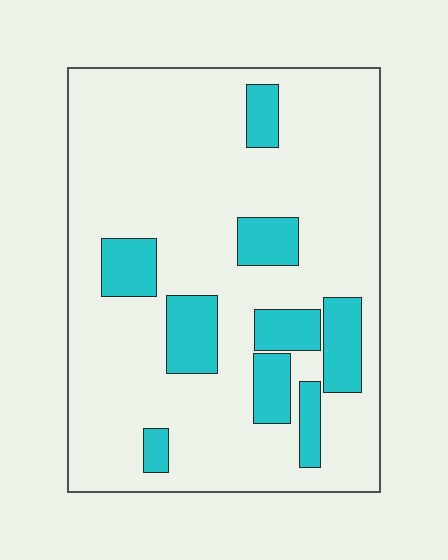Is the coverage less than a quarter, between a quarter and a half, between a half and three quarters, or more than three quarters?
Less than a quarter.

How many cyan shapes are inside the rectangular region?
9.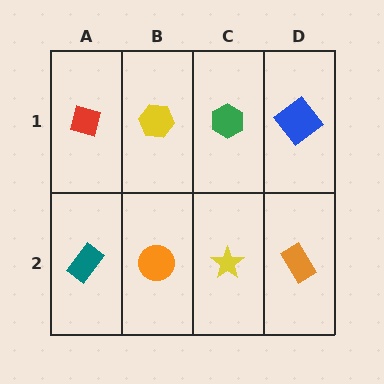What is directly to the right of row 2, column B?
A yellow star.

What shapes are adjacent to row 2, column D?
A blue diamond (row 1, column D), a yellow star (row 2, column C).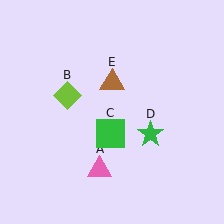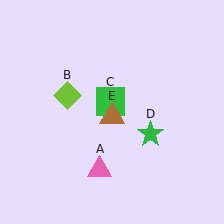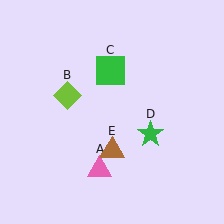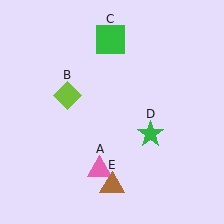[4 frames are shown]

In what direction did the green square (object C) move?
The green square (object C) moved up.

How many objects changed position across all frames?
2 objects changed position: green square (object C), brown triangle (object E).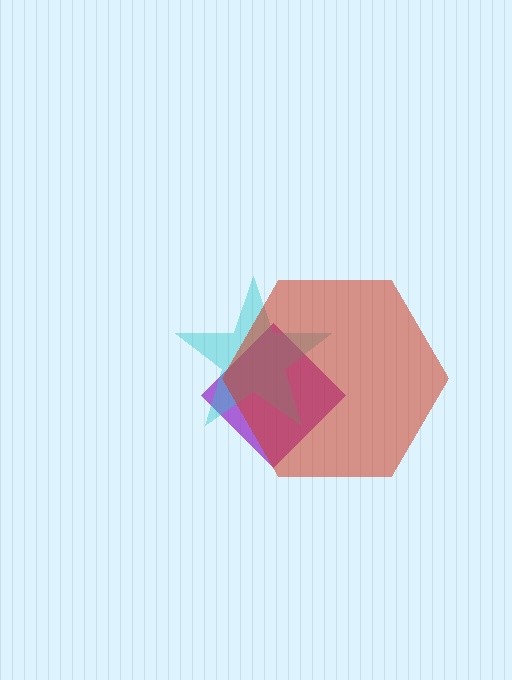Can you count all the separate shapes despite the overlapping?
Yes, there are 3 separate shapes.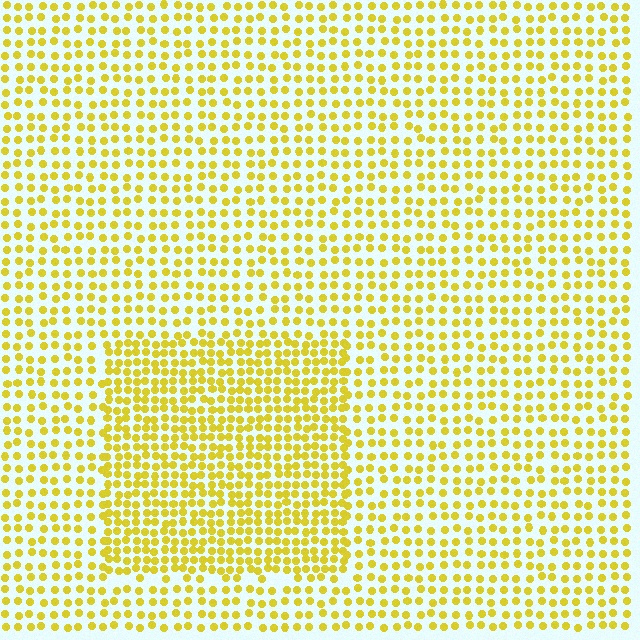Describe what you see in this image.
The image contains small yellow elements arranged at two different densities. A rectangle-shaped region is visible where the elements are more densely packed than the surrounding area.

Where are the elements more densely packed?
The elements are more densely packed inside the rectangle boundary.